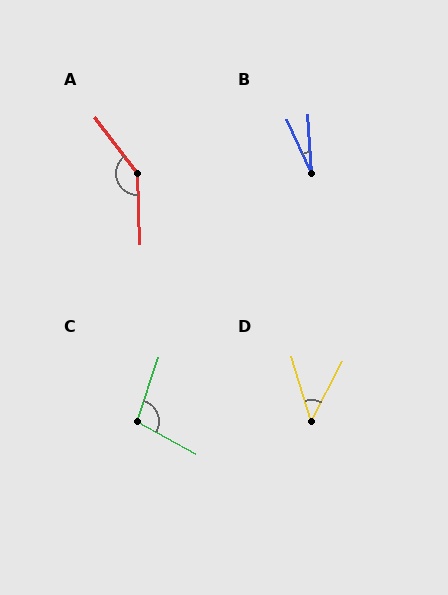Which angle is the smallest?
B, at approximately 21 degrees.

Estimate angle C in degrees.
Approximately 101 degrees.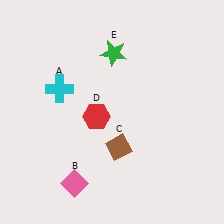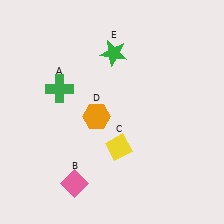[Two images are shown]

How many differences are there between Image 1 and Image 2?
There are 3 differences between the two images.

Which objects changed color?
A changed from cyan to green. C changed from brown to yellow. D changed from red to orange.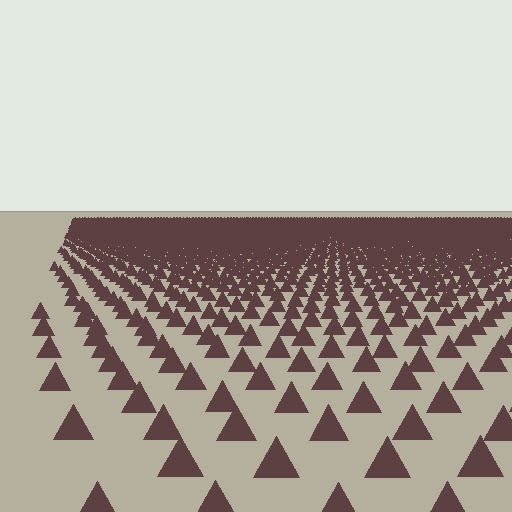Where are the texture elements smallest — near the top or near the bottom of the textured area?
Near the top.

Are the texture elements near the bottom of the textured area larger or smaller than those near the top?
Larger. Near the bottom, elements are closer to the viewer and appear at a bigger on-screen size.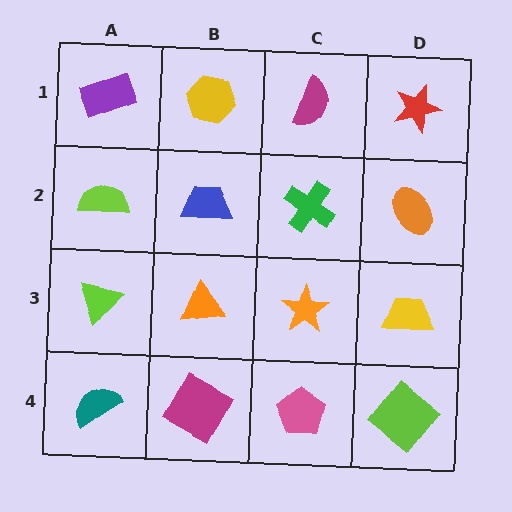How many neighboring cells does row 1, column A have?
2.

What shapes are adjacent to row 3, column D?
An orange ellipse (row 2, column D), a lime diamond (row 4, column D), an orange star (row 3, column C).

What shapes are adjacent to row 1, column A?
A lime semicircle (row 2, column A), a yellow hexagon (row 1, column B).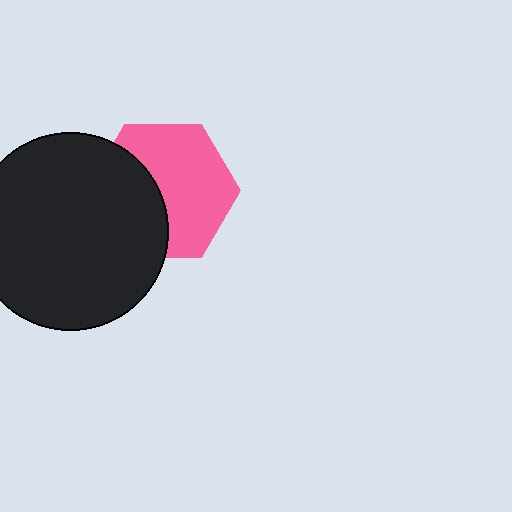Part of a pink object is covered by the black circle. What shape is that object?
It is a hexagon.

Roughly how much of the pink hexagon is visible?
About half of it is visible (roughly 60%).